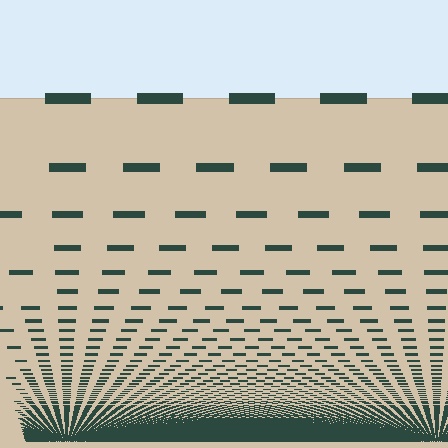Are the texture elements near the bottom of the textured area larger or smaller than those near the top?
Smaller. The gradient is inverted — elements near the bottom are smaller and denser.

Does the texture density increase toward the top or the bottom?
Density increases toward the bottom.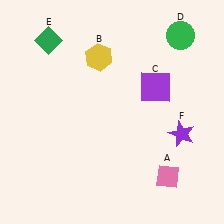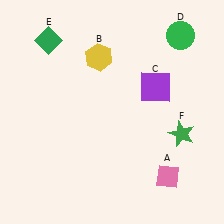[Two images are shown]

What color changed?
The star (F) changed from purple in Image 1 to green in Image 2.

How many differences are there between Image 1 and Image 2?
There is 1 difference between the two images.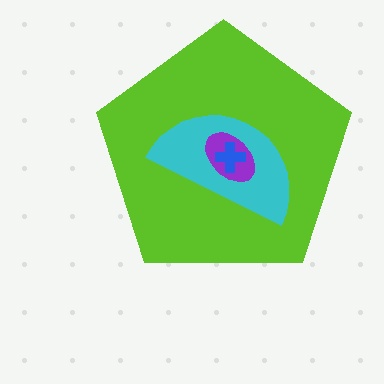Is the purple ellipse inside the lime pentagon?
Yes.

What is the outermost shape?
The lime pentagon.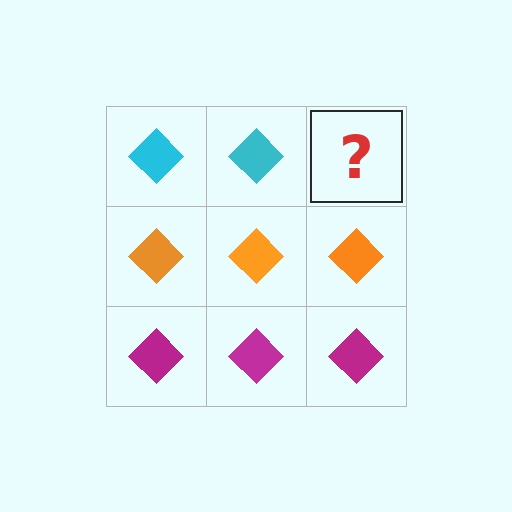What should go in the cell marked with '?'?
The missing cell should contain a cyan diamond.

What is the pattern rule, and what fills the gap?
The rule is that each row has a consistent color. The gap should be filled with a cyan diamond.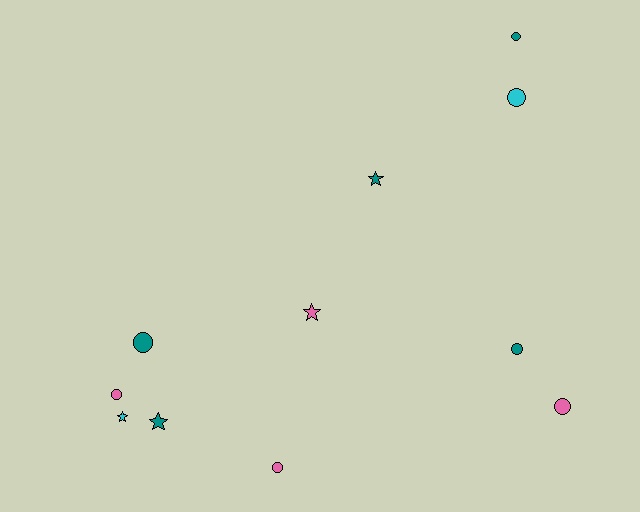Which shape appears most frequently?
Circle, with 7 objects.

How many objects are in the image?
There are 11 objects.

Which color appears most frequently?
Teal, with 5 objects.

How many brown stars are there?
There are no brown stars.